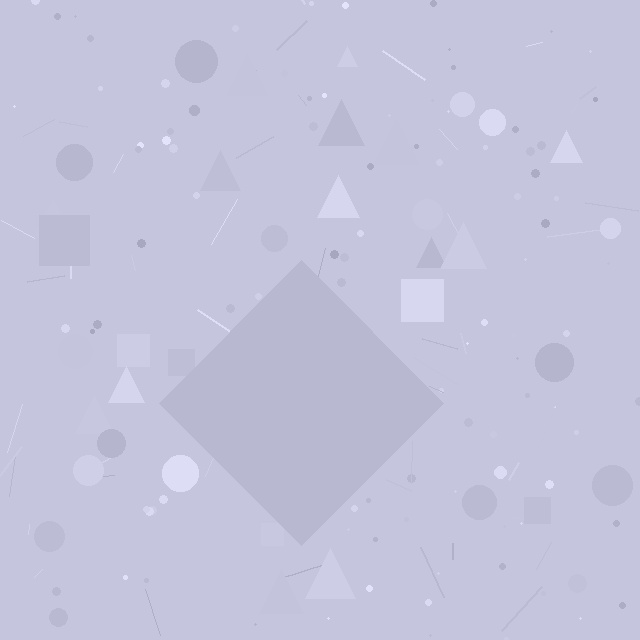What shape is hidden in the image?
A diamond is hidden in the image.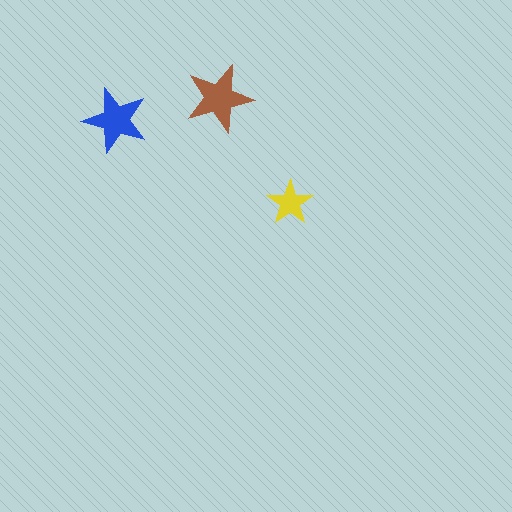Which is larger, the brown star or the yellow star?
The brown one.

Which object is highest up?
The brown star is topmost.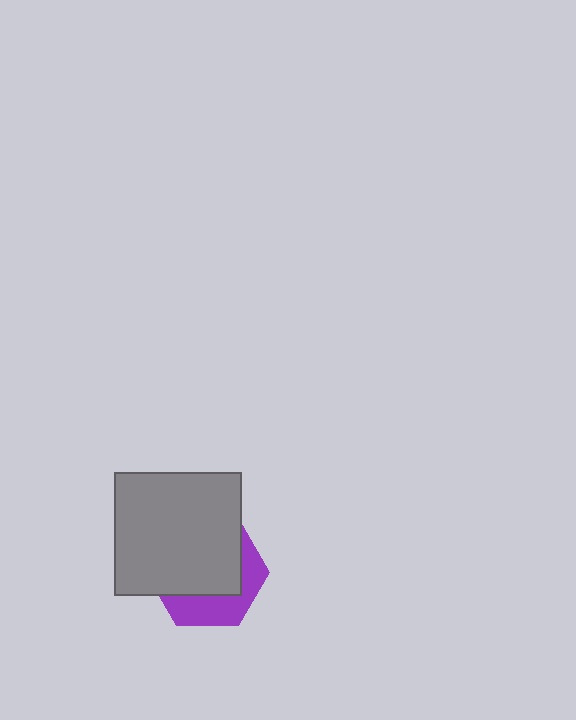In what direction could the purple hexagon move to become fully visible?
The purple hexagon could move down. That would shift it out from behind the gray rectangle entirely.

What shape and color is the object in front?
The object in front is a gray rectangle.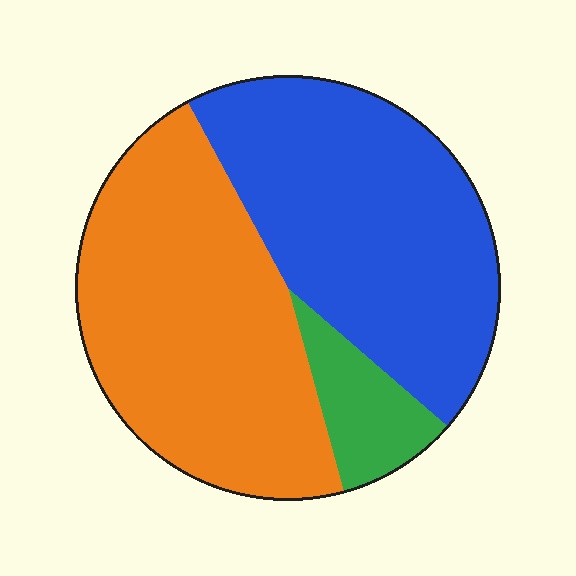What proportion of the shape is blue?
Blue covers about 45% of the shape.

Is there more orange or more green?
Orange.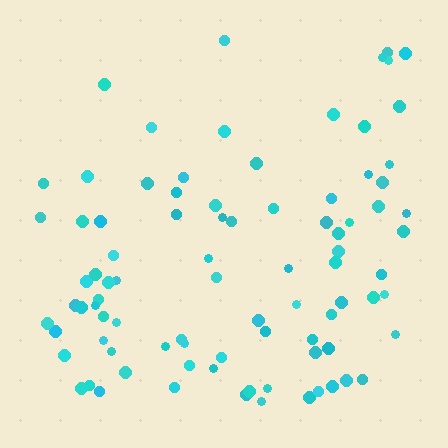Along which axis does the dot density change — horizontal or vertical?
Vertical.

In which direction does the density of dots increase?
From top to bottom, with the bottom side densest.